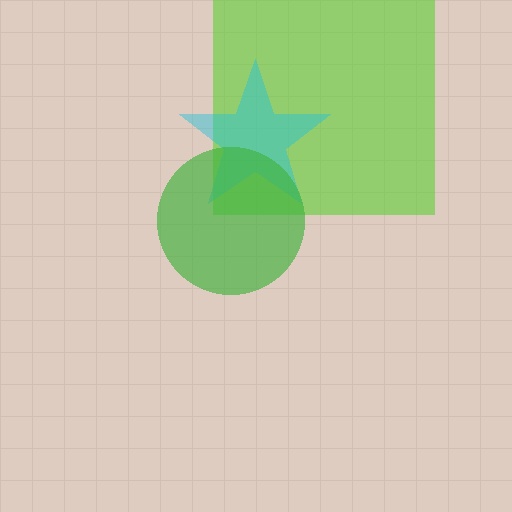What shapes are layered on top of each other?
The layered shapes are: a lime square, a cyan star, a green circle.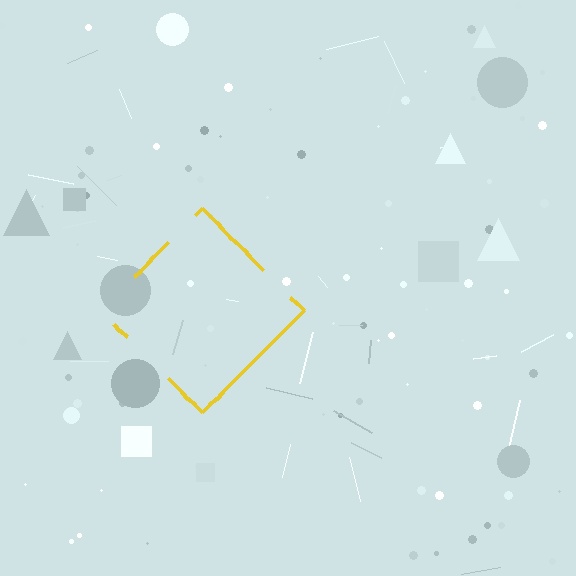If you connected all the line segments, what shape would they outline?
They would outline a diamond.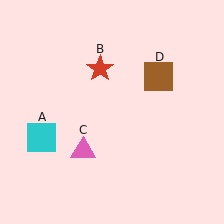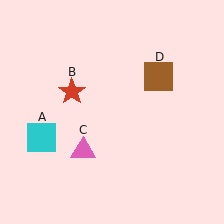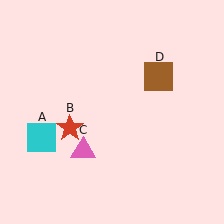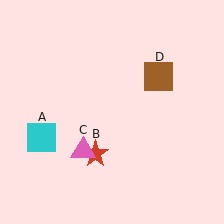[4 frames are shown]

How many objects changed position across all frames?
1 object changed position: red star (object B).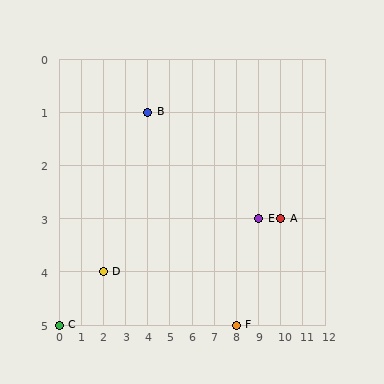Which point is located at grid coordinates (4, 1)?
Point B is at (4, 1).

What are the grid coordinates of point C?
Point C is at grid coordinates (0, 5).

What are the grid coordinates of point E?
Point E is at grid coordinates (9, 3).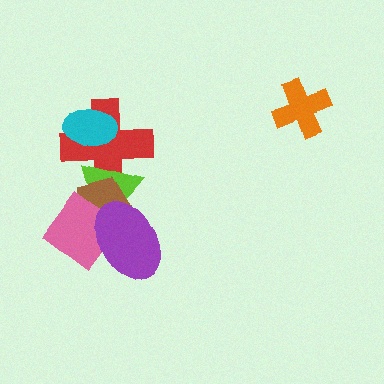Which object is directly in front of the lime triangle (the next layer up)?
The brown pentagon is directly in front of the lime triangle.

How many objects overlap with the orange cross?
0 objects overlap with the orange cross.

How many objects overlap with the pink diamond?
3 objects overlap with the pink diamond.